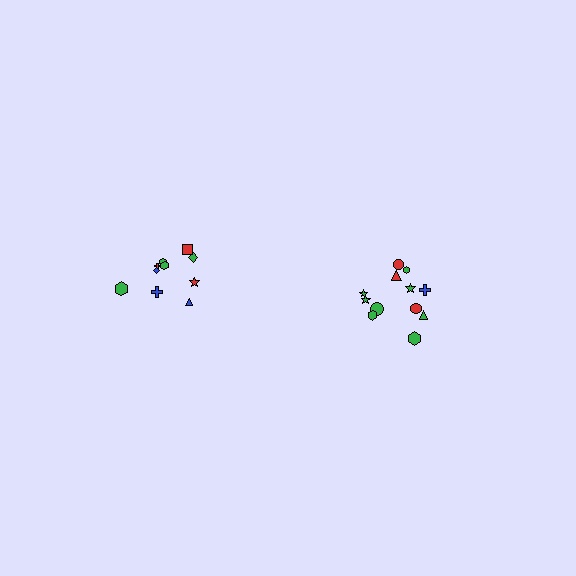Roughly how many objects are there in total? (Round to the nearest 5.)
Roughly 20 objects in total.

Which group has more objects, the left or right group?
The right group.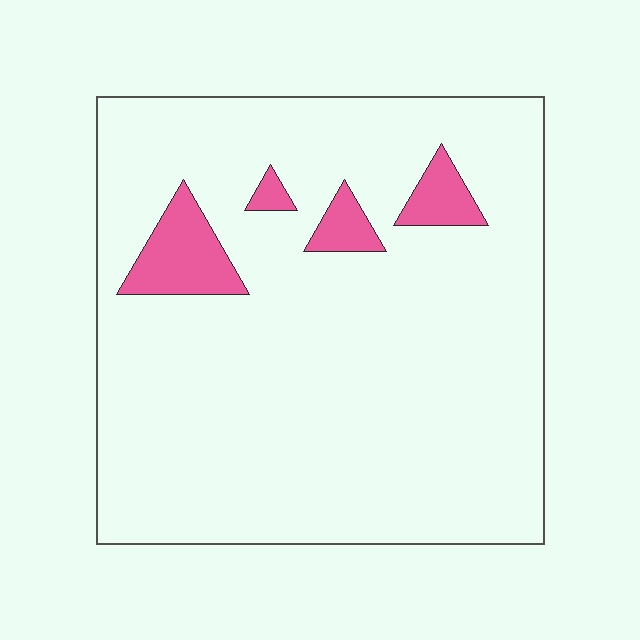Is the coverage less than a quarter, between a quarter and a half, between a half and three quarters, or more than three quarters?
Less than a quarter.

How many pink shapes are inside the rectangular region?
4.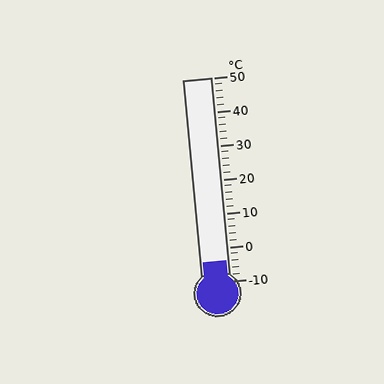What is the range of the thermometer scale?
The thermometer scale ranges from -10°C to 50°C.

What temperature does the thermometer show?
The thermometer shows approximately -4°C.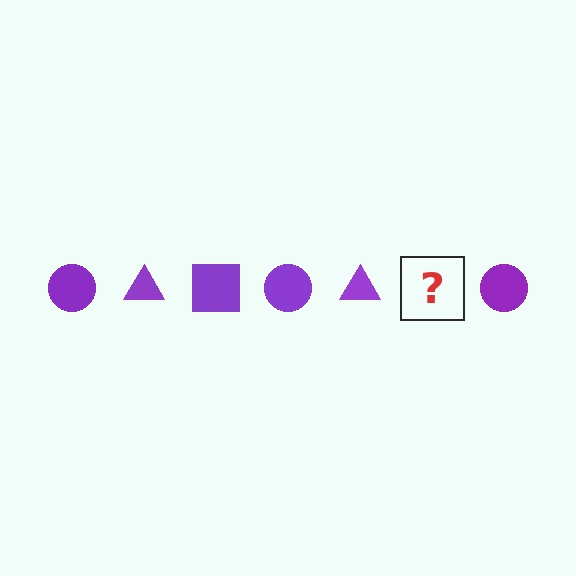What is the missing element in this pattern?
The missing element is a purple square.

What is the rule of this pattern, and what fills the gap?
The rule is that the pattern cycles through circle, triangle, square shapes in purple. The gap should be filled with a purple square.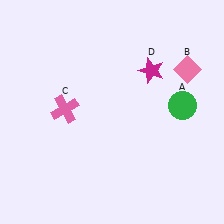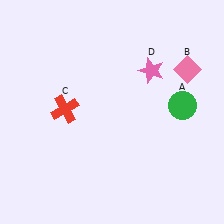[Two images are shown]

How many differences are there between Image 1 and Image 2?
There are 2 differences between the two images.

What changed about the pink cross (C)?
In Image 1, C is pink. In Image 2, it changed to red.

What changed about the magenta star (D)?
In Image 1, D is magenta. In Image 2, it changed to pink.